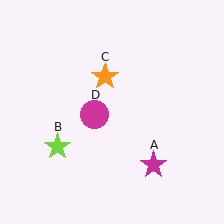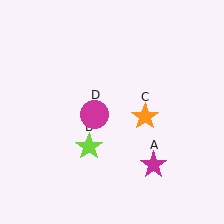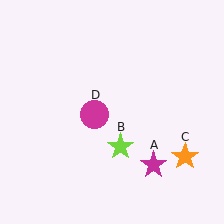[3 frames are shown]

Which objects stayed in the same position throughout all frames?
Magenta star (object A) and magenta circle (object D) remained stationary.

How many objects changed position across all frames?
2 objects changed position: lime star (object B), orange star (object C).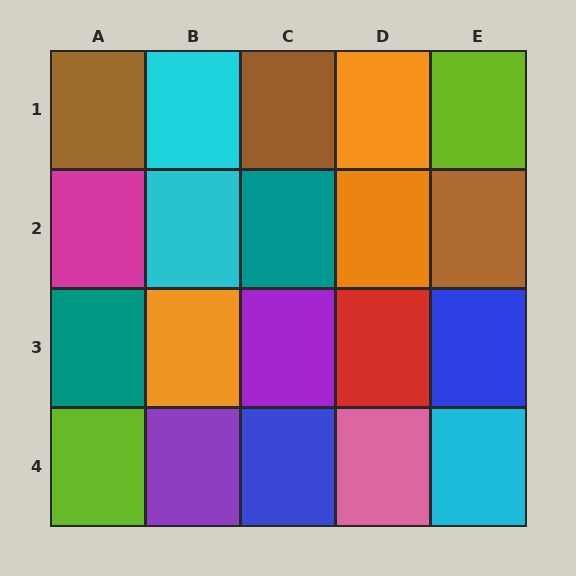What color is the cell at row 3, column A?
Teal.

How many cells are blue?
2 cells are blue.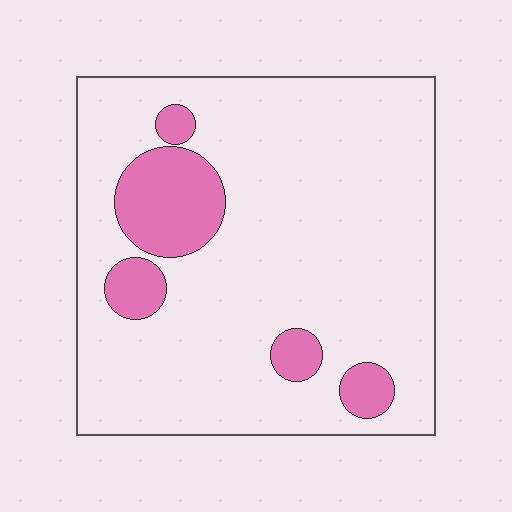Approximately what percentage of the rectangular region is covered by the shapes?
Approximately 15%.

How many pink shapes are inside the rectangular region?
5.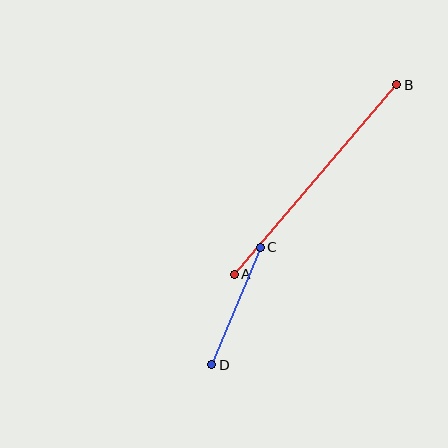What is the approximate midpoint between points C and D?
The midpoint is at approximately (236, 306) pixels.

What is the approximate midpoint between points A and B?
The midpoint is at approximately (316, 180) pixels.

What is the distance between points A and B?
The distance is approximately 250 pixels.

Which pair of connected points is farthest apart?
Points A and B are farthest apart.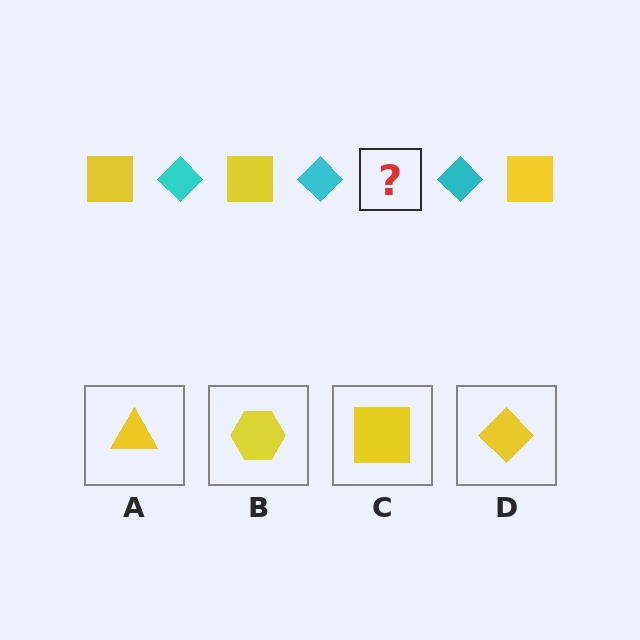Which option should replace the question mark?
Option C.